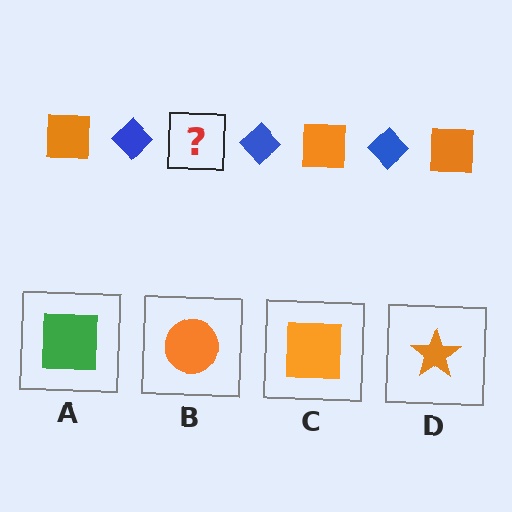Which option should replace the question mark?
Option C.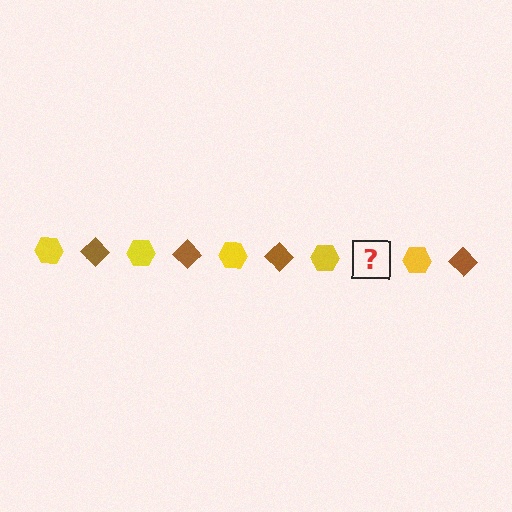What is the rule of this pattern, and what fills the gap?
The rule is that the pattern alternates between yellow hexagon and brown diamond. The gap should be filled with a brown diamond.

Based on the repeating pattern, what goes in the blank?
The blank should be a brown diamond.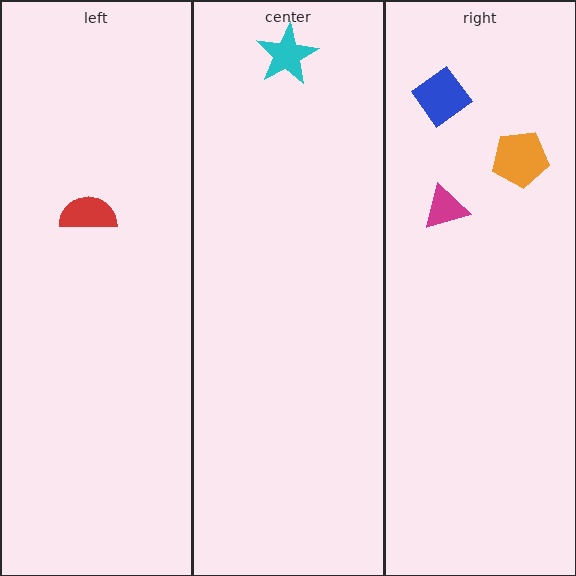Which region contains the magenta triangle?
The right region.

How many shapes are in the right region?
3.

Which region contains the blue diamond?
The right region.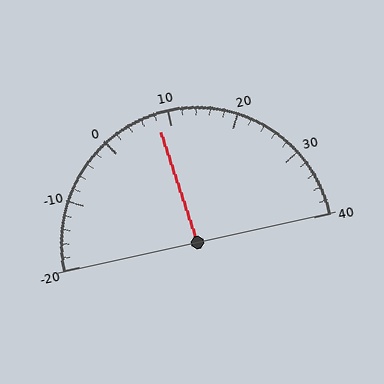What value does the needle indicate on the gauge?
The needle indicates approximately 8.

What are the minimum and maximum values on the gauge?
The gauge ranges from -20 to 40.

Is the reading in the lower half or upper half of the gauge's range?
The reading is in the lower half of the range (-20 to 40).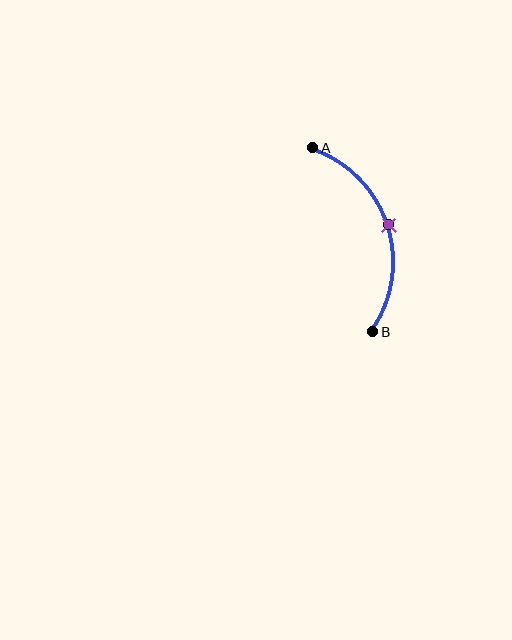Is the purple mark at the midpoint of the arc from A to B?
Yes. The purple mark lies on the arc at equal arc-length from both A and B — it is the arc midpoint.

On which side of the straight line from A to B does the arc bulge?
The arc bulges to the right of the straight line connecting A and B.